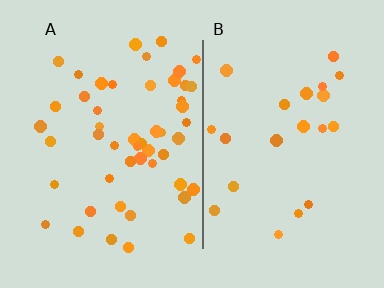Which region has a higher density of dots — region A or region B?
A (the left).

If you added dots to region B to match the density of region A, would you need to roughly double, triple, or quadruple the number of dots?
Approximately double.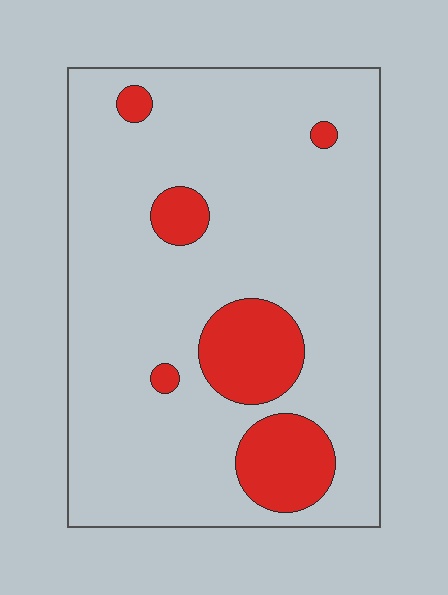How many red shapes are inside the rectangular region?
6.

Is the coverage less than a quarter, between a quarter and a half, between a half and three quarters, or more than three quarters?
Less than a quarter.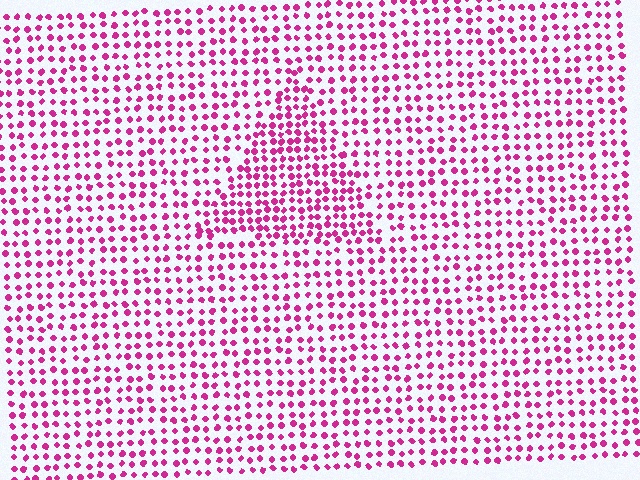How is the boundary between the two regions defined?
The boundary is defined by a change in element density (approximately 1.6x ratio). All elements are the same color, size, and shape.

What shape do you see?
I see a triangle.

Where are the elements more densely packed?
The elements are more densely packed inside the triangle boundary.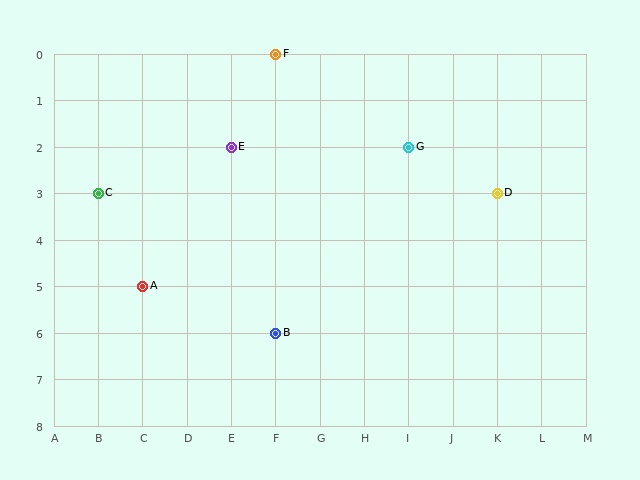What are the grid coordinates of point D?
Point D is at grid coordinates (K, 3).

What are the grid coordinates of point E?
Point E is at grid coordinates (E, 2).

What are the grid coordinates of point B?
Point B is at grid coordinates (F, 6).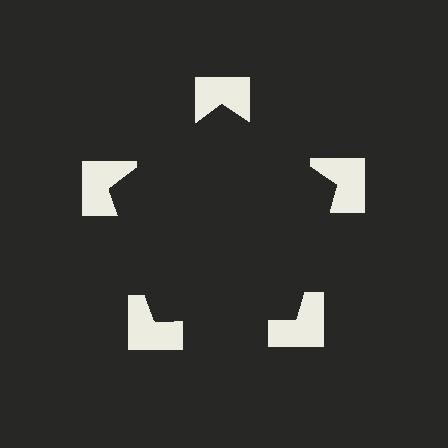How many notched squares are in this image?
There are 5 — one at each vertex of the illusory pentagon.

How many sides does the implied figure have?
5 sides.